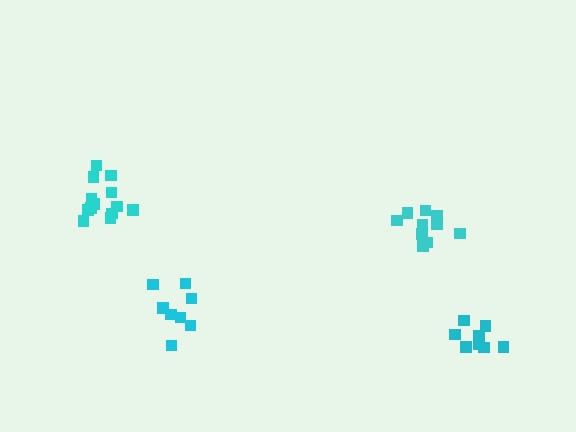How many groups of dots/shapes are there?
There are 4 groups.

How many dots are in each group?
Group 1: 8 dots, Group 2: 13 dots, Group 3: 10 dots, Group 4: 8 dots (39 total).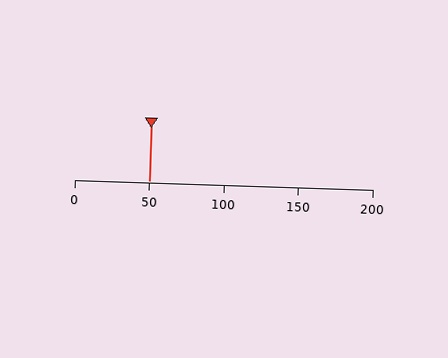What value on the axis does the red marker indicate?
The marker indicates approximately 50.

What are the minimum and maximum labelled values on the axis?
The axis runs from 0 to 200.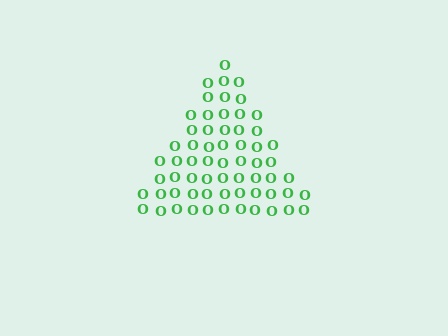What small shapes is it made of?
It is made of small letter O's.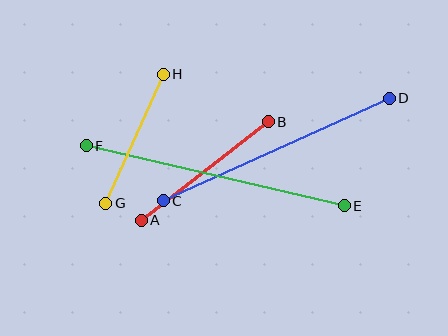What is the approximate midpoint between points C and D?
The midpoint is at approximately (276, 150) pixels.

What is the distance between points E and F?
The distance is approximately 265 pixels.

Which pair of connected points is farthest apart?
Points E and F are farthest apart.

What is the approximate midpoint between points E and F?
The midpoint is at approximately (215, 176) pixels.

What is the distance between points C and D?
The distance is approximately 248 pixels.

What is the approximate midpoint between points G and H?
The midpoint is at approximately (135, 139) pixels.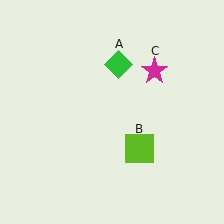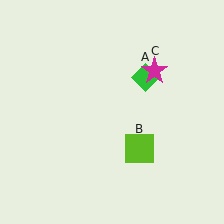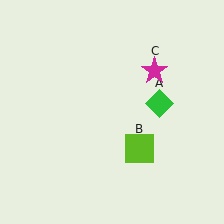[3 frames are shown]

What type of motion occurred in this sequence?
The green diamond (object A) rotated clockwise around the center of the scene.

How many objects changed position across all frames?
1 object changed position: green diamond (object A).